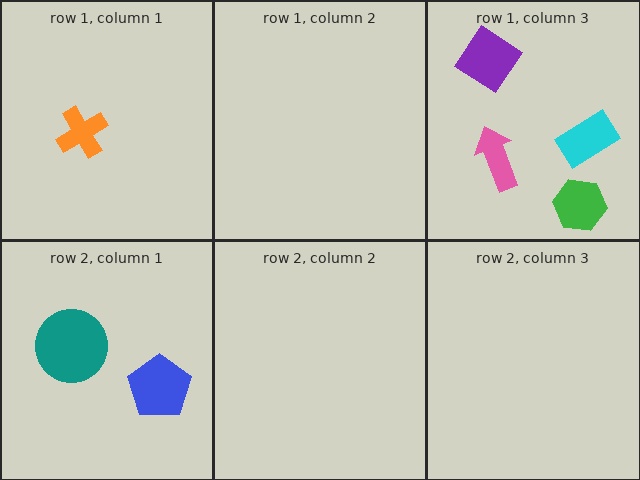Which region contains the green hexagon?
The row 1, column 3 region.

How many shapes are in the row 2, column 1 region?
2.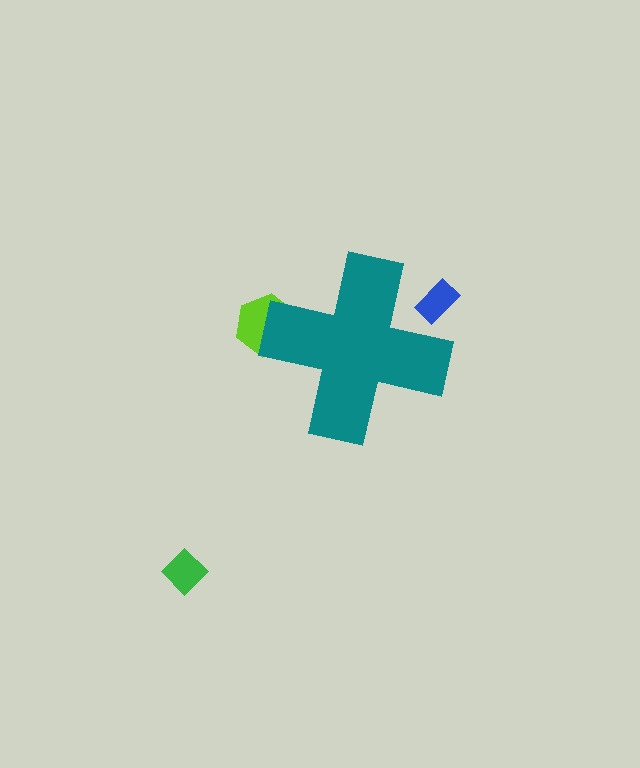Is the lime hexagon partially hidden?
Yes, the lime hexagon is partially hidden behind the teal cross.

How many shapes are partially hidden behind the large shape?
2 shapes are partially hidden.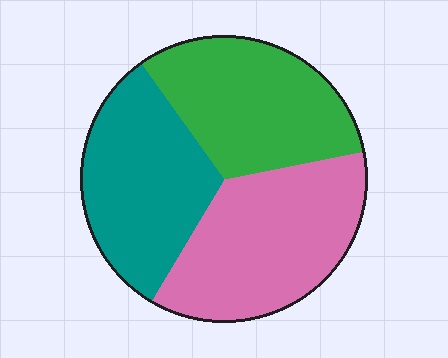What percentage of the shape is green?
Green takes up about one third (1/3) of the shape.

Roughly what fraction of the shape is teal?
Teal covers 32% of the shape.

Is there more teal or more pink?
Pink.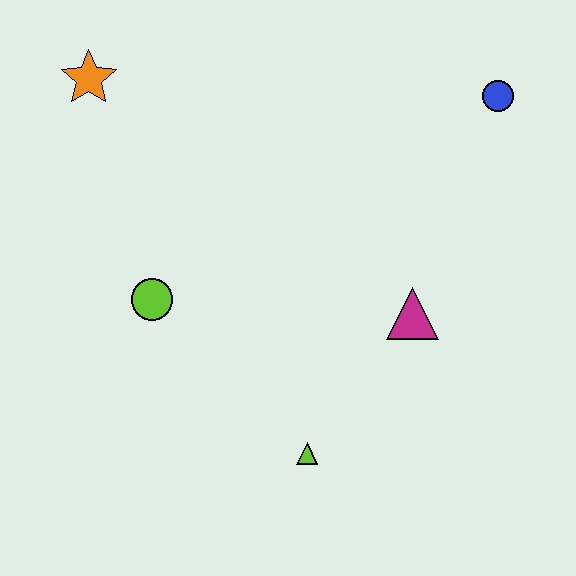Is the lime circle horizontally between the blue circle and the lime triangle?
No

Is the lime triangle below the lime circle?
Yes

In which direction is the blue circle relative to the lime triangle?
The blue circle is above the lime triangle.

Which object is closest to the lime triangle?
The magenta triangle is closest to the lime triangle.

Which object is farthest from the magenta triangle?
The orange star is farthest from the magenta triangle.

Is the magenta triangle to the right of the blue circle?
No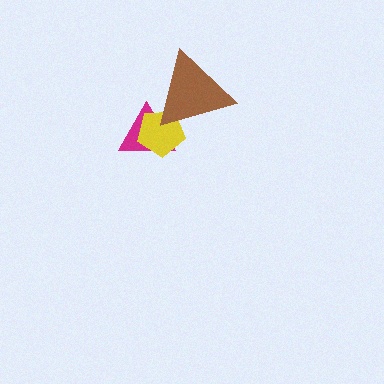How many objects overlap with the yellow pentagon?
2 objects overlap with the yellow pentagon.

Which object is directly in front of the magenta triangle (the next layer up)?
The yellow pentagon is directly in front of the magenta triangle.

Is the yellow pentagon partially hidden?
Yes, it is partially covered by another shape.